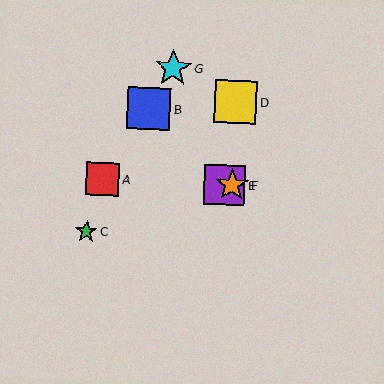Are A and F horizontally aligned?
Yes, both are at y≈179.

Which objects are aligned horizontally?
Objects A, E, F are aligned horizontally.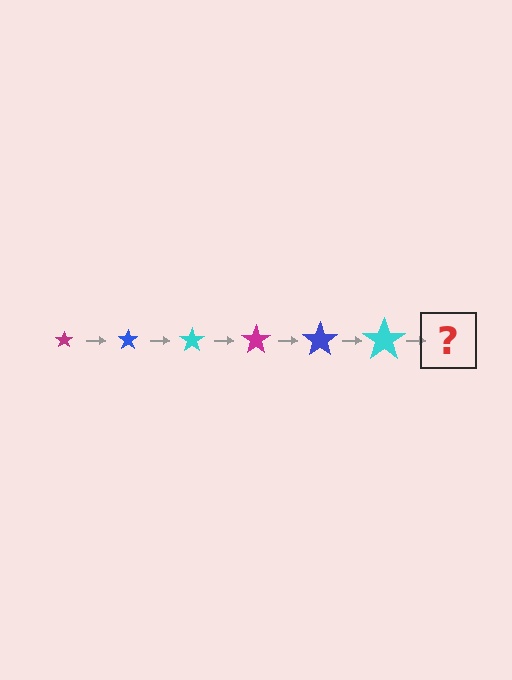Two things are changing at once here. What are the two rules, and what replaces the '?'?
The two rules are that the star grows larger each step and the color cycles through magenta, blue, and cyan. The '?' should be a magenta star, larger than the previous one.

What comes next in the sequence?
The next element should be a magenta star, larger than the previous one.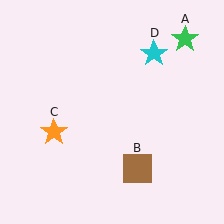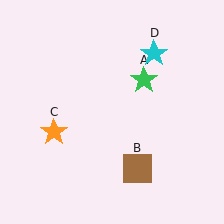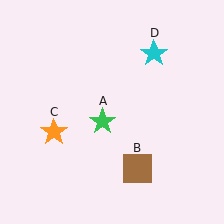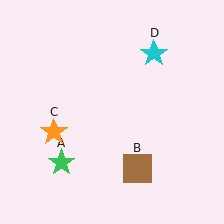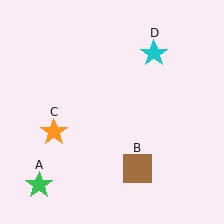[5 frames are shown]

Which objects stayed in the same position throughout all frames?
Brown square (object B) and orange star (object C) and cyan star (object D) remained stationary.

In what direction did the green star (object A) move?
The green star (object A) moved down and to the left.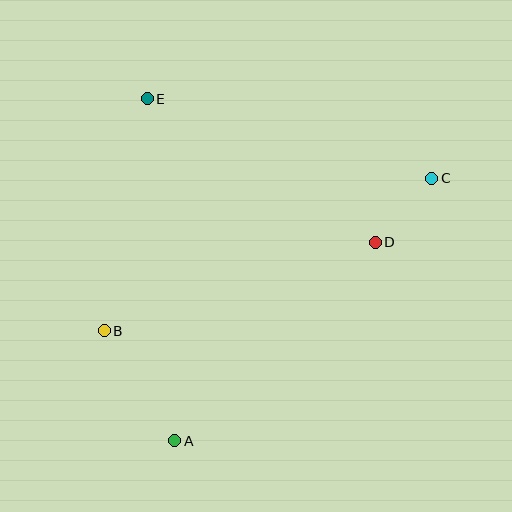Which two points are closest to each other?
Points C and D are closest to each other.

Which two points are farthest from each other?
Points A and C are farthest from each other.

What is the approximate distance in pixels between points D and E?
The distance between D and E is approximately 269 pixels.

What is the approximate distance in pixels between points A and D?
The distance between A and D is approximately 282 pixels.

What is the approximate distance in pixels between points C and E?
The distance between C and E is approximately 296 pixels.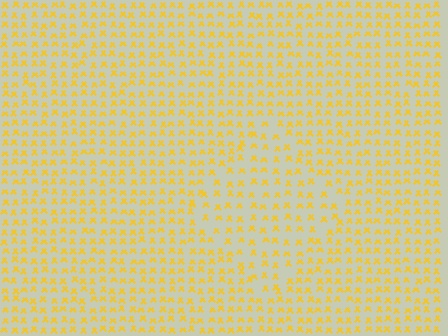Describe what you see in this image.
The image contains small yellow elements arranged at two different densities. A diamond-shaped region is visible where the elements are less densely packed than the surrounding area.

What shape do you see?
I see a diamond.